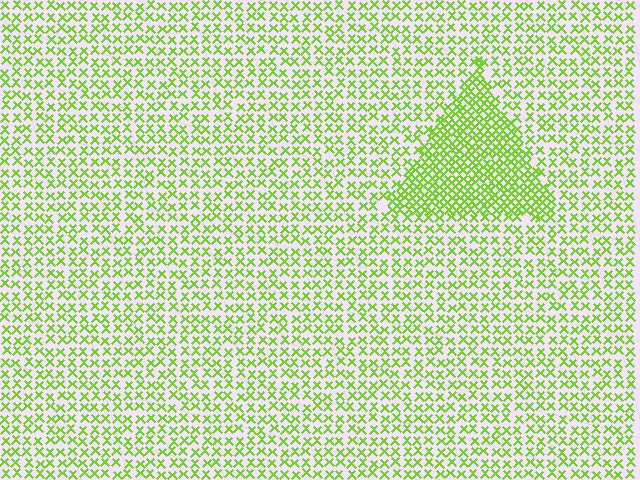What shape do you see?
I see a triangle.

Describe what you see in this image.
The image contains small lime elements arranged at two different densities. A triangle-shaped region is visible where the elements are more densely packed than the surrounding area.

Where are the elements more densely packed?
The elements are more densely packed inside the triangle boundary.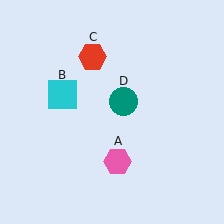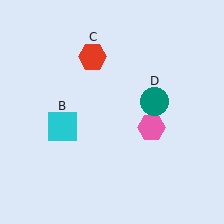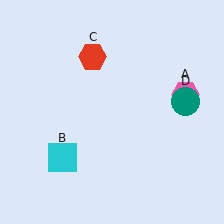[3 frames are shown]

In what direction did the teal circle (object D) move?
The teal circle (object D) moved right.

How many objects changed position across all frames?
3 objects changed position: pink hexagon (object A), cyan square (object B), teal circle (object D).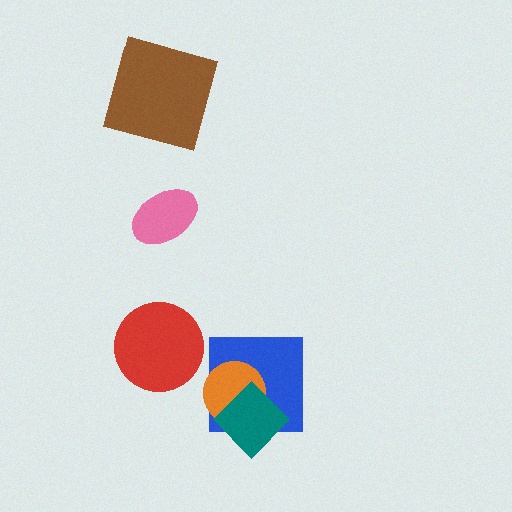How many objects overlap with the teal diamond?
2 objects overlap with the teal diamond.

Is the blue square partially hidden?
Yes, it is partially covered by another shape.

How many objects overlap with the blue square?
2 objects overlap with the blue square.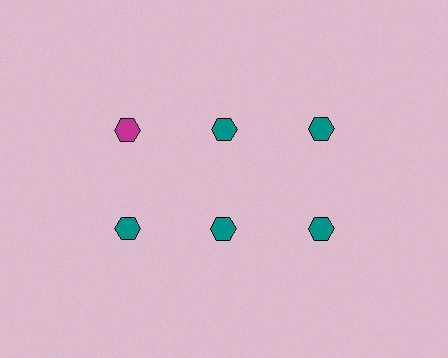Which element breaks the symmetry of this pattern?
The magenta hexagon in the top row, leftmost column breaks the symmetry. All other shapes are teal hexagons.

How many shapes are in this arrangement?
There are 6 shapes arranged in a grid pattern.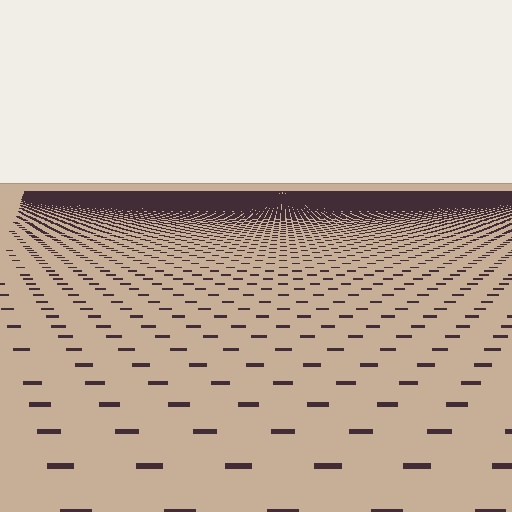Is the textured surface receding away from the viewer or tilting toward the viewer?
The surface is receding away from the viewer. Texture elements get smaller and denser toward the top.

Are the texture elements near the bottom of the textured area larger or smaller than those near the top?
Larger. Near the bottom, elements are closer to the viewer and appear at a bigger on-screen size.